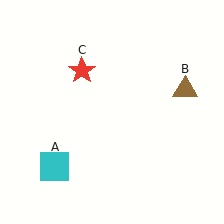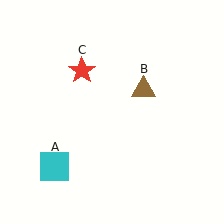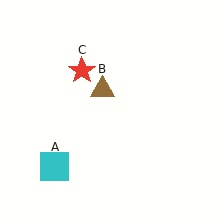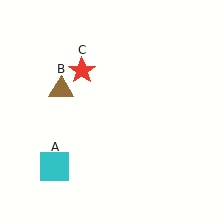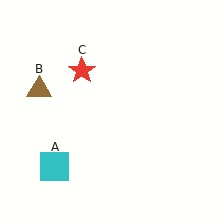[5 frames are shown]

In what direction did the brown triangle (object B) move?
The brown triangle (object B) moved left.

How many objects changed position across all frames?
1 object changed position: brown triangle (object B).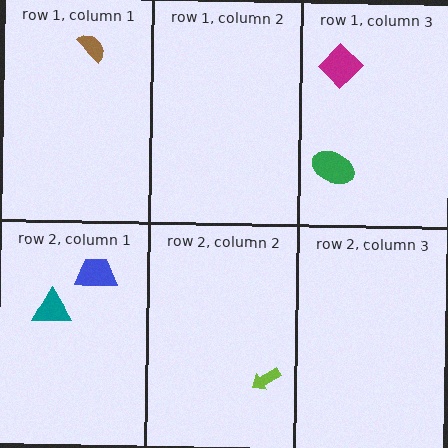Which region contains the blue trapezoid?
The row 2, column 1 region.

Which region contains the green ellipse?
The row 1, column 3 region.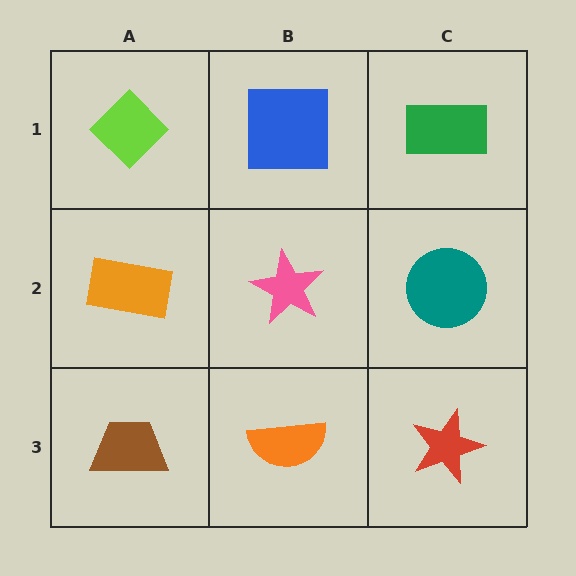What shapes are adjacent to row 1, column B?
A pink star (row 2, column B), a lime diamond (row 1, column A), a green rectangle (row 1, column C).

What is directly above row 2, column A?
A lime diamond.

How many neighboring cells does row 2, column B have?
4.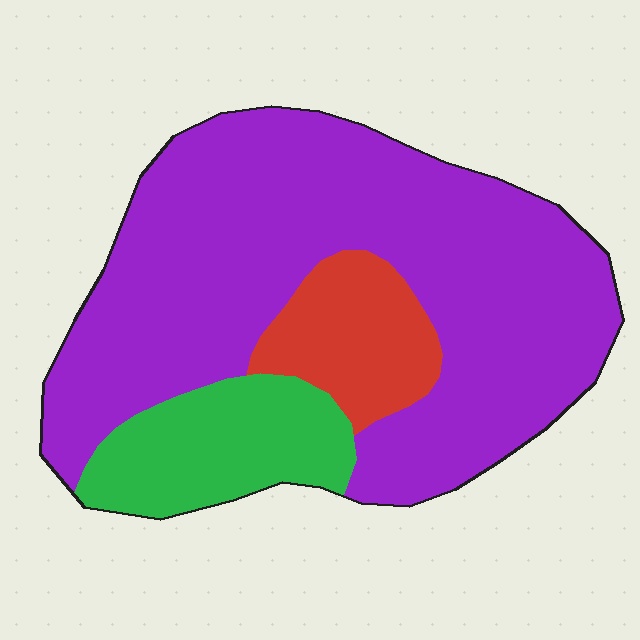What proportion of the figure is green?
Green covers 16% of the figure.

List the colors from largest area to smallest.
From largest to smallest: purple, green, red.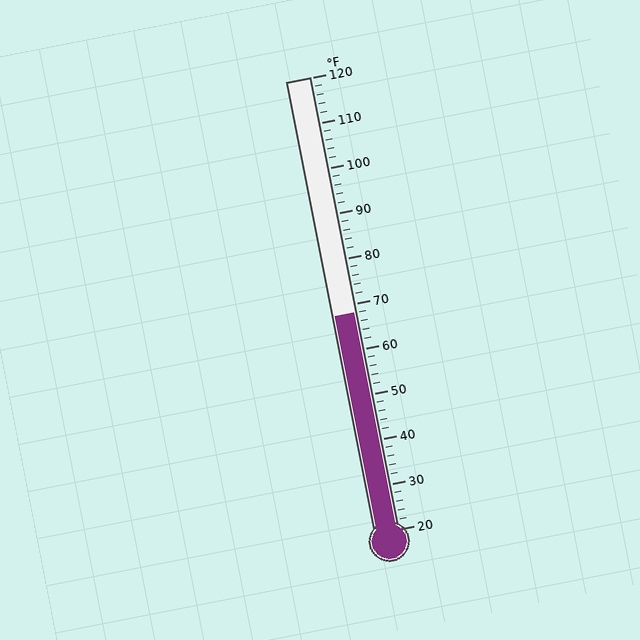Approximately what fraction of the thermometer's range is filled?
The thermometer is filled to approximately 50% of its range.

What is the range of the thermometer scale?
The thermometer scale ranges from 20°F to 120°F.